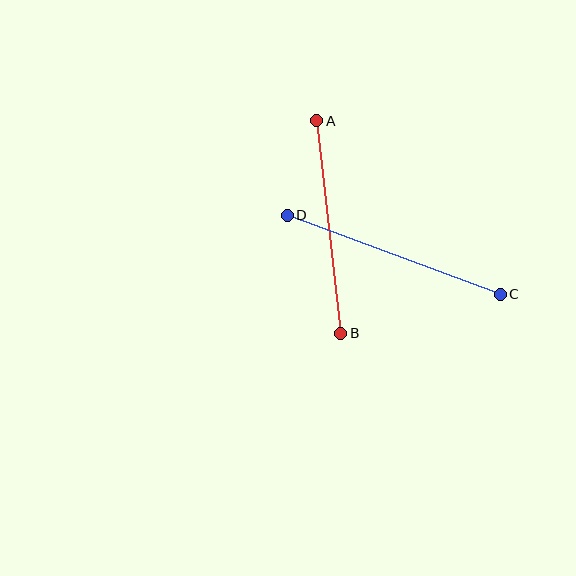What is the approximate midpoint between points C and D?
The midpoint is at approximately (394, 255) pixels.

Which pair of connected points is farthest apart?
Points C and D are farthest apart.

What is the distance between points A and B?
The distance is approximately 214 pixels.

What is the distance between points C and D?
The distance is approximately 227 pixels.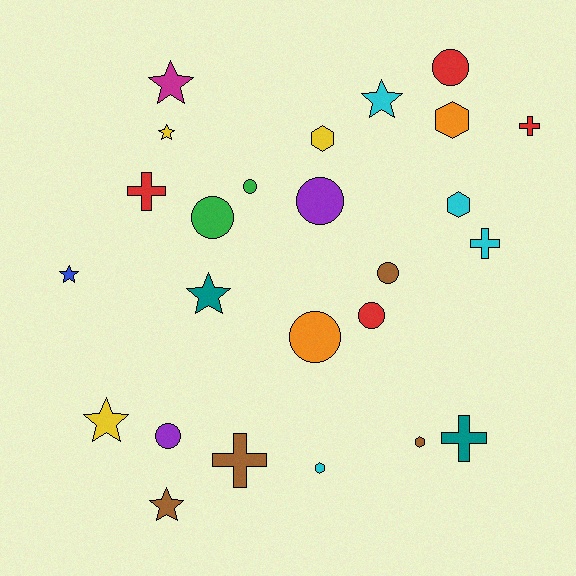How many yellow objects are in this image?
There are 3 yellow objects.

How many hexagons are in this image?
There are 5 hexagons.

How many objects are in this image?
There are 25 objects.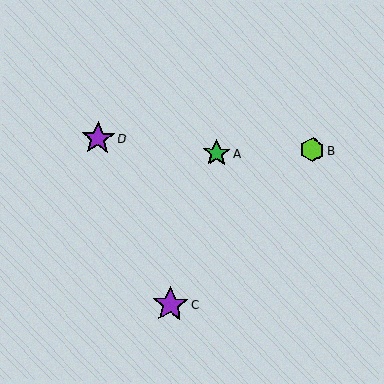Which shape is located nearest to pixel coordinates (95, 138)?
The purple star (labeled D) at (98, 139) is nearest to that location.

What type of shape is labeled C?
Shape C is a purple star.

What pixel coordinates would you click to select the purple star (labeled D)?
Click at (98, 139) to select the purple star D.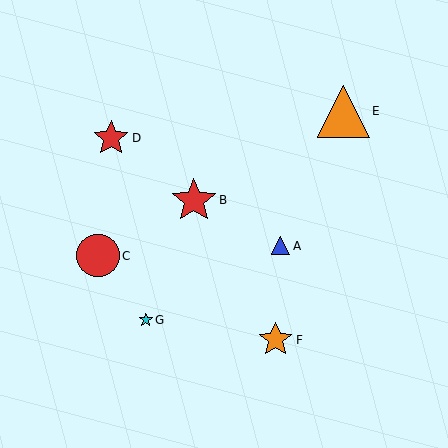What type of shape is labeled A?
Shape A is a blue triangle.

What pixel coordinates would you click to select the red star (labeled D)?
Click at (111, 138) to select the red star D.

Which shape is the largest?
The orange triangle (labeled E) is the largest.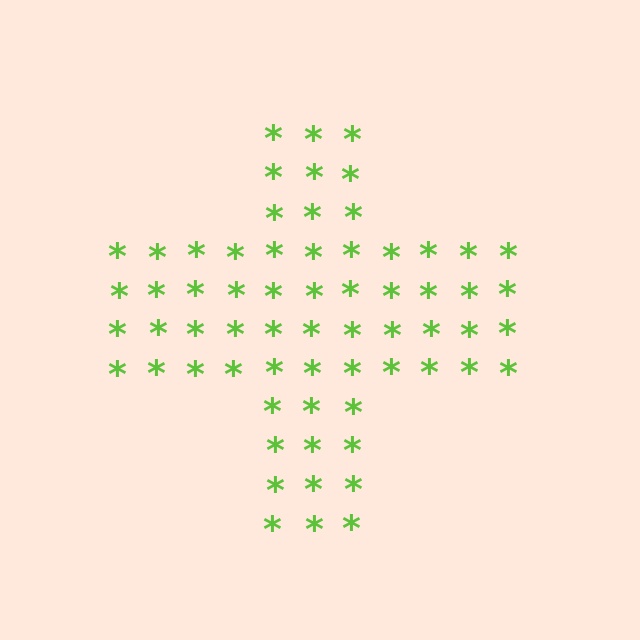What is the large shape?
The large shape is a cross.